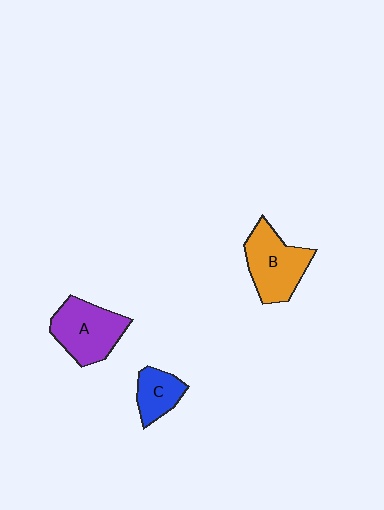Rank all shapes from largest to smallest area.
From largest to smallest: B (orange), A (purple), C (blue).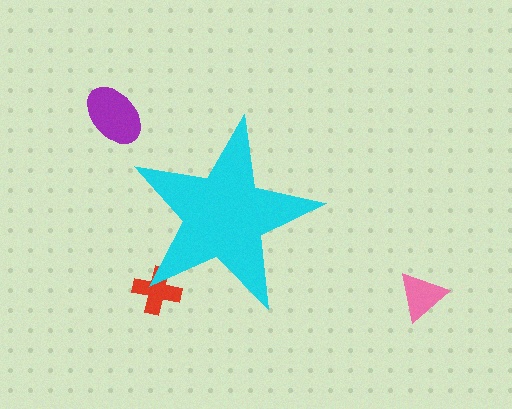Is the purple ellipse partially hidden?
No, the purple ellipse is fully visible.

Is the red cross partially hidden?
Yes, the red cross is partially hidden behind the cyan star.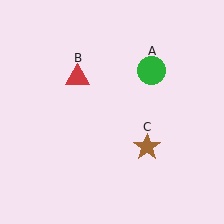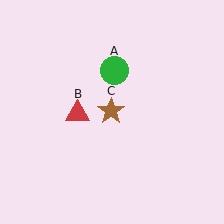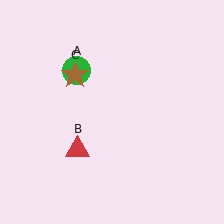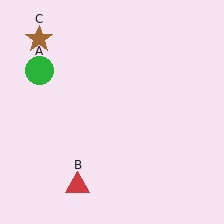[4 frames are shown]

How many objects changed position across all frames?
3 objects changed position: green circle (object A), red triangle (object B), brown star (object C).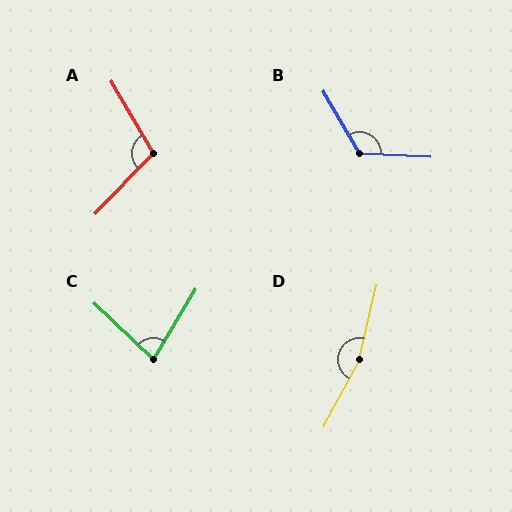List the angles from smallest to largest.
C (78°), A (106°), B (124°), D (164°).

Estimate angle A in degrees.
Approximately 106 degrees.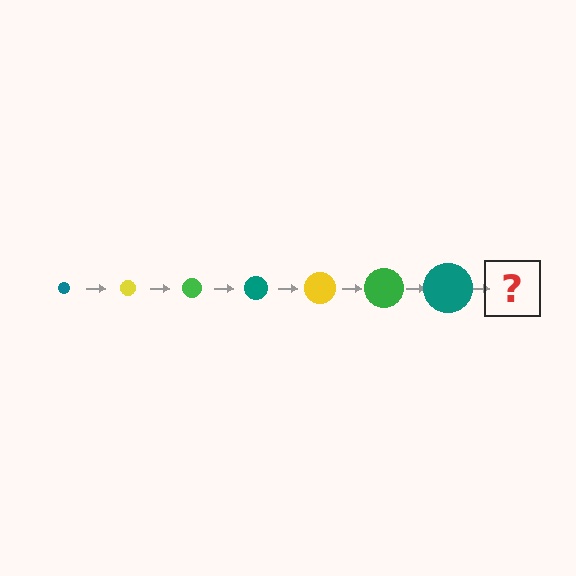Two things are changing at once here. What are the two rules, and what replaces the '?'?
The two rules are that the circle grows larger each step and the color cycles through teal, yellow, and green. The '?' should be a yellow circle, larger than the previous one.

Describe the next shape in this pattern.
It should be a yellow circle, larger than the previous one.